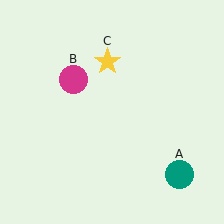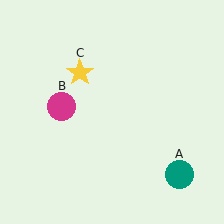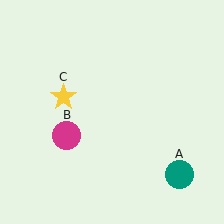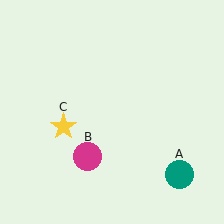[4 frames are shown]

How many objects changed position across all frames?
2 objects changed position: magenta circle (object B), yellow star (object C).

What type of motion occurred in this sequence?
The magenta circle (object B), yellow star (object C) rotated counterclockwise around the center of the scene.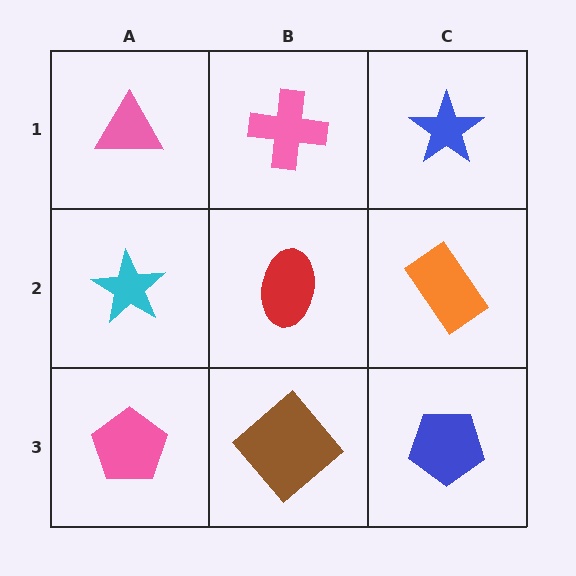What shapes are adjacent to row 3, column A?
A cyan star (row 2, column A), a brown diamond (row 3, column B).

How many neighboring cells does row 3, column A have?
2.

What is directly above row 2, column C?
A blue star.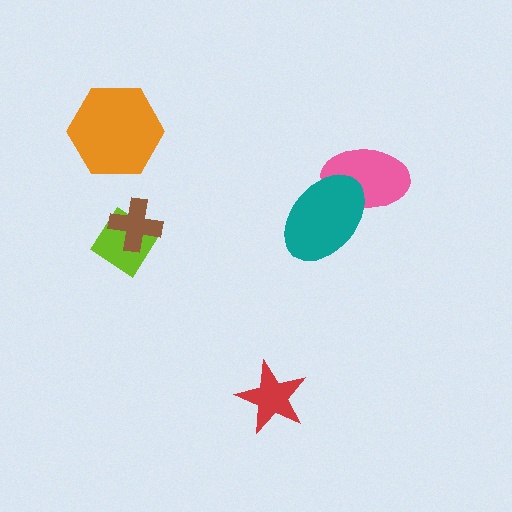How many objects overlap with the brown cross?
1 object overlaps with the brown cross.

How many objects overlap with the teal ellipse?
1 object overlaps with the teal ellipse.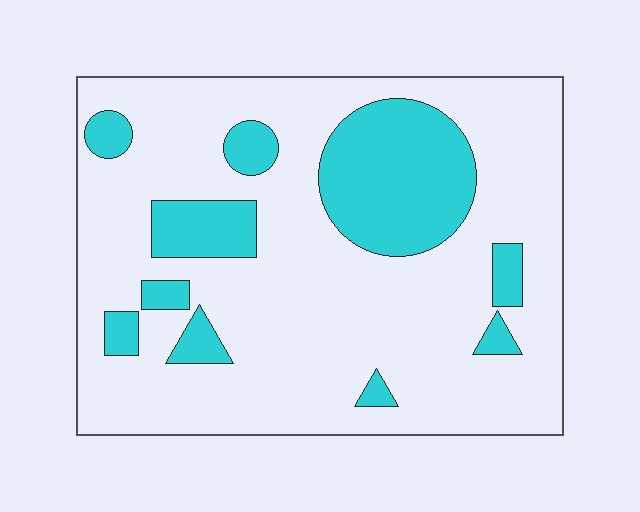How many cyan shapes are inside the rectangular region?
10.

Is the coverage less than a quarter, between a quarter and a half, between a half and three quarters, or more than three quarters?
Less than a quarter.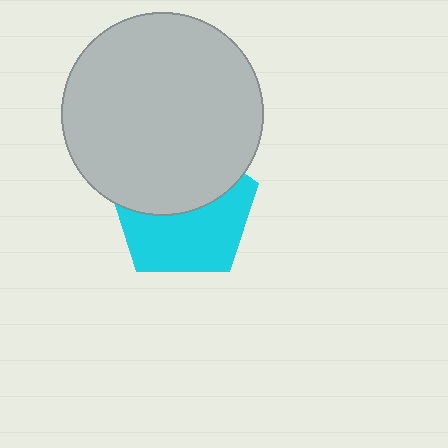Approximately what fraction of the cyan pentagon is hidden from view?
Roughly 48% of the cyan pentagon is hidden behind the light gray circle.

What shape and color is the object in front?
The object in front is a light gray circle.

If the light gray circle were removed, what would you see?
You would see the complete cyan pentagon.